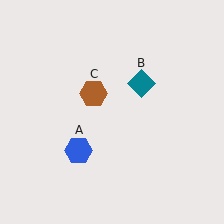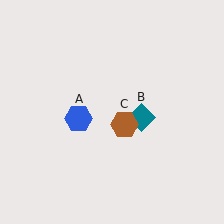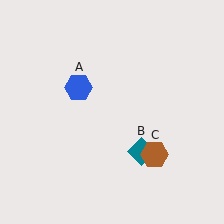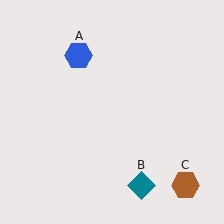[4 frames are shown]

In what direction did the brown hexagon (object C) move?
The brown hexagon (object C) moved down and to the right.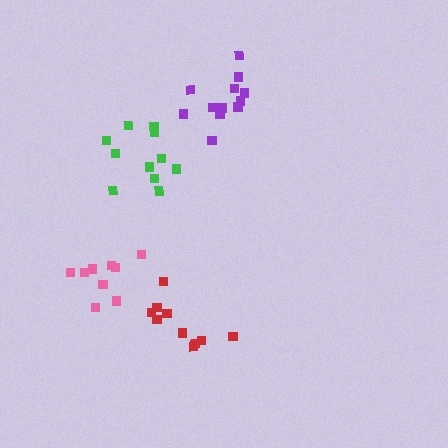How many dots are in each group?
Group 1: 9 dots, Group 2: 11 dots, Group 3: 10 dots, Group 4: 12 dots (42 total).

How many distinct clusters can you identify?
There are 4 distinct clusters.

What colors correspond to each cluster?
The clusters are colored: pink, green, red, purple.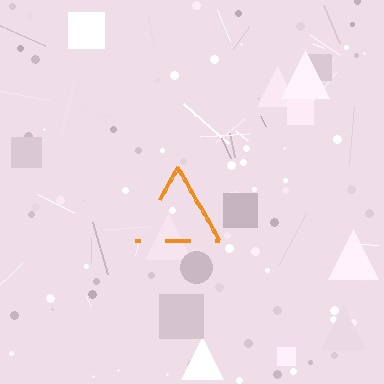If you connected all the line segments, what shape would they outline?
They would outline a triangle.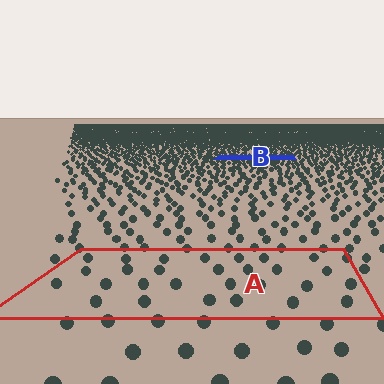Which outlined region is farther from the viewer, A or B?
Region B is farther from the viewer — the texture elements inside it appear smaller and more densely packed.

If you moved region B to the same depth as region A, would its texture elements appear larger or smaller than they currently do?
They would appear larger. At a closer depth, the same texture elements are projected at a bigger on-screen size.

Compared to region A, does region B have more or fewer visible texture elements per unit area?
Region B has more texture elements per unit area — they are packed more densely because it is farther away.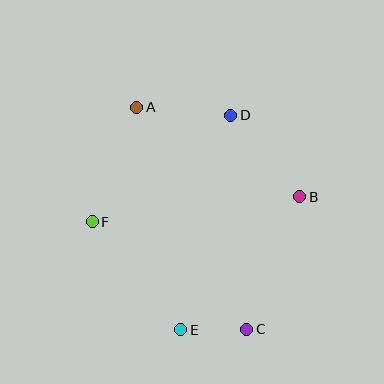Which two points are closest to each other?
Points C and E are closest to each other.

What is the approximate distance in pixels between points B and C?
The distance between B and C is approximately 143 pixels.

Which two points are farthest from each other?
Points A and C are farthest from each other.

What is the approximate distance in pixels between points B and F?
The distance between B and F is approximately 209 pixels.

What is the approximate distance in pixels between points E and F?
The distance between E and F is approximately 140 pixels.